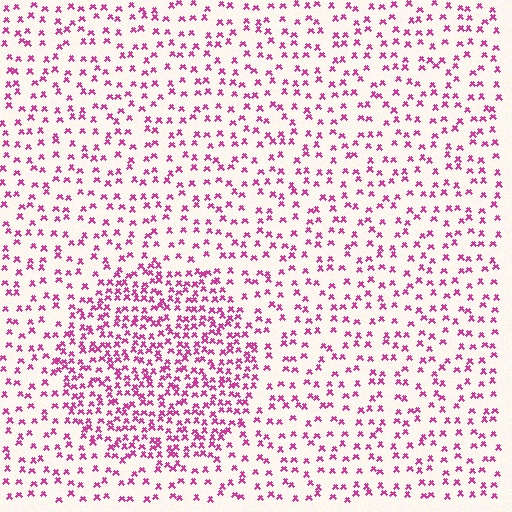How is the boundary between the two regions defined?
The boundary is defined by a change in element density (approximately 2.1x ratio). All elements are the same color, size, and shape.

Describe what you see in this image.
The image contains small magenta elements arranged at two different densities. A circle-shaped region is visible where the elements are more densely packed than the surrounding area.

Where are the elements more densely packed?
The elements are more densely packed inside the circle boundary.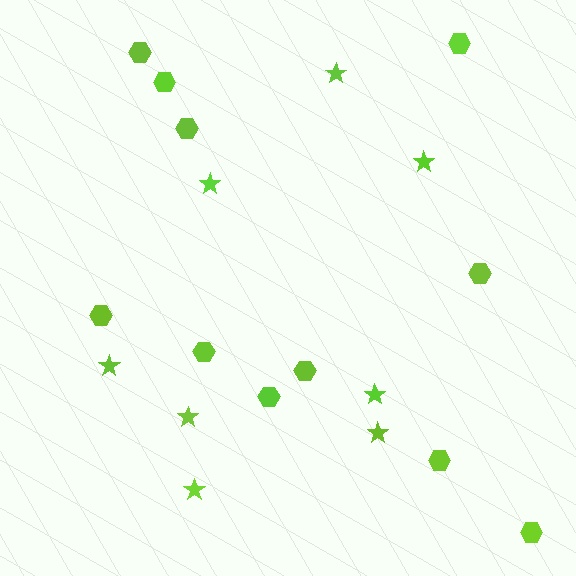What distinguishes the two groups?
There are 2 groups: one group of stars (8) and one group of hexagons (11).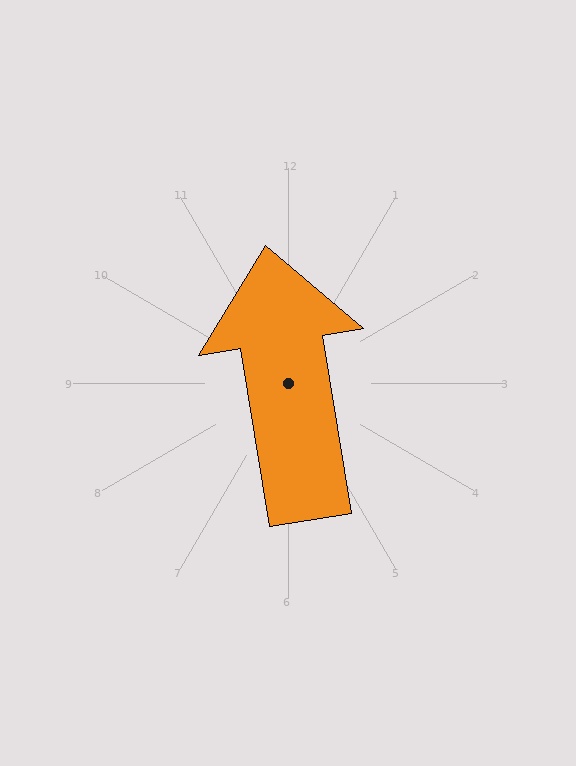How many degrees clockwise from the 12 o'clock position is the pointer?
Approximately 351 degrees.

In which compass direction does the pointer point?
North.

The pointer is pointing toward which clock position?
Roughly 12 o'clock.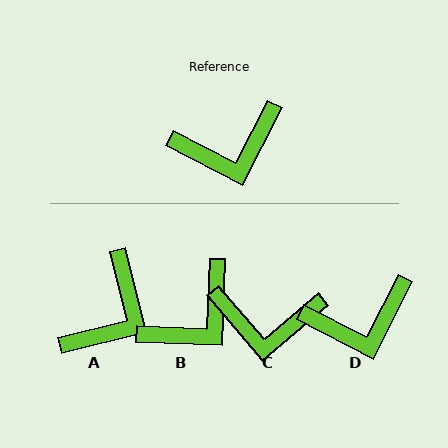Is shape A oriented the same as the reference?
No, it is off by about 41 degrees.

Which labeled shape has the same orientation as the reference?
D.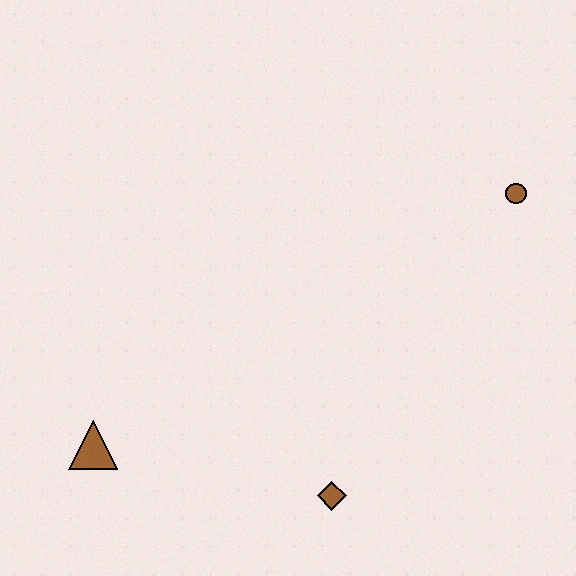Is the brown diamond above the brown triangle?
No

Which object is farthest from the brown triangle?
The brown circle is farthest from the brown triangle.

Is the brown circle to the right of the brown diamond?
Yes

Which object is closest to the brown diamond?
The brown triangle is closest to the brown diamond.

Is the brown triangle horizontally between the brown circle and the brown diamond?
No